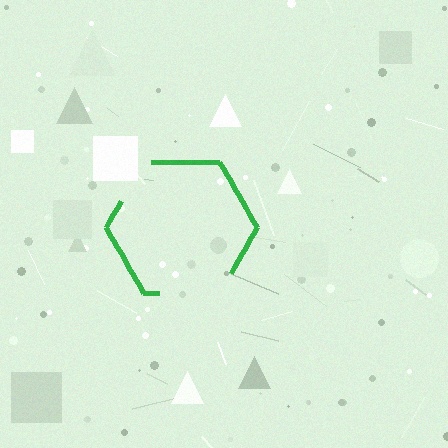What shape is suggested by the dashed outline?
The dashed outline suggests a hexagon.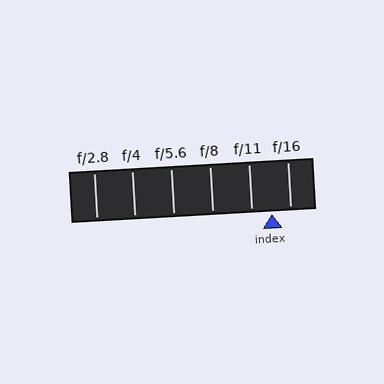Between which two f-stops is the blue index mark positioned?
The index mark is between f/11 and f/16.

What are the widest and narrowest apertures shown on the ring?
The widest aperture shown is f/2.8 and the narrowest is f/16.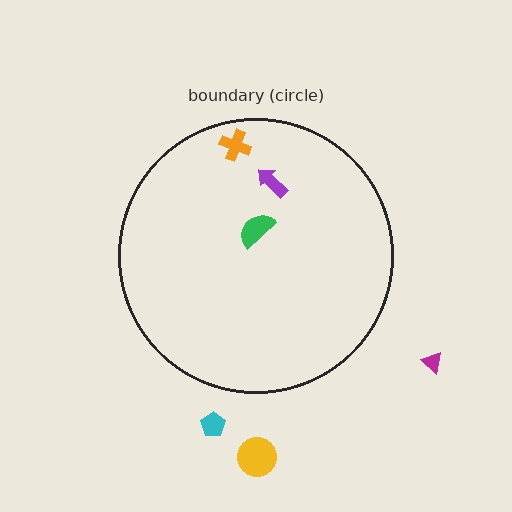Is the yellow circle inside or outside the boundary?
Outside.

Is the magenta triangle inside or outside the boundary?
Outside.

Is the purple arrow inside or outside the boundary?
Inside.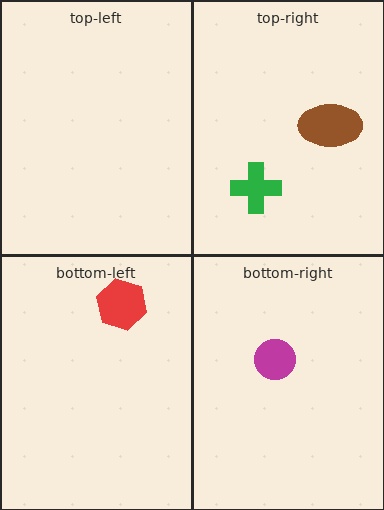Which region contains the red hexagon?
The bottom-left region.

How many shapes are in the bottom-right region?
1.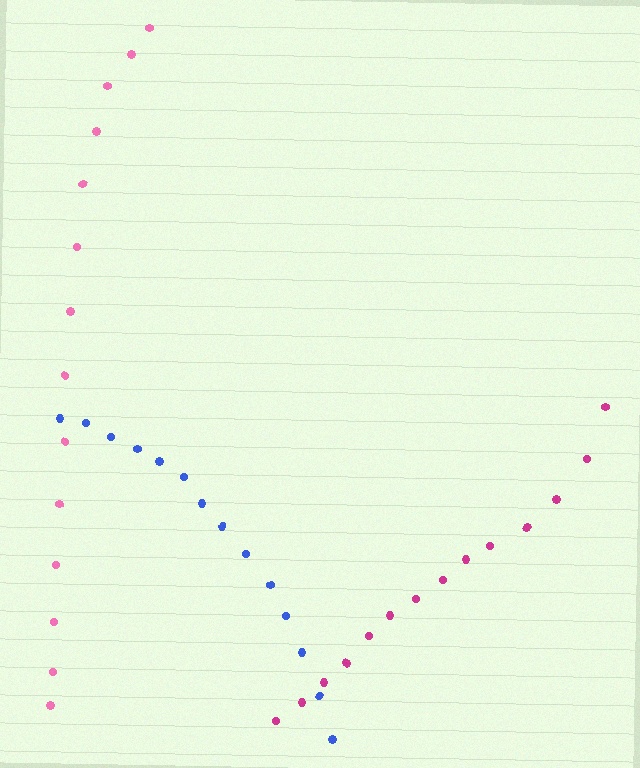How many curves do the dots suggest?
There are 3 distinct paths.